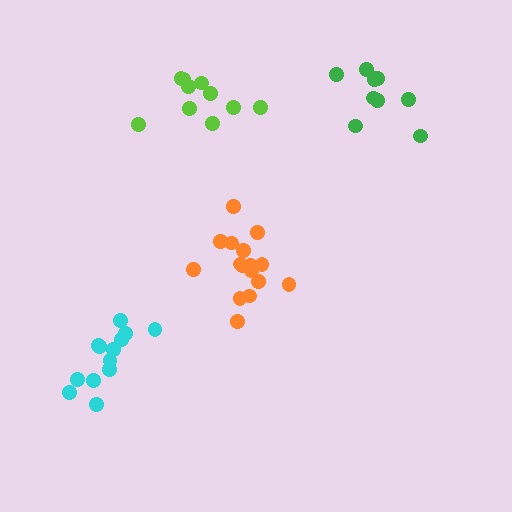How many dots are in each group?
Group 1: 16 dots, Group 2: 10 dots, Group 3: 13 dots, Group 4: 11 dots (50 total).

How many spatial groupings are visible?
There are 4 spatial groupings.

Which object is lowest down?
The cyan cluster is bottommost.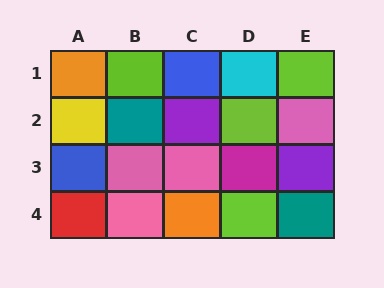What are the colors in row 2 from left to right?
Yellow, teal, purple, lime, pink.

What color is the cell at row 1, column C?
Blue.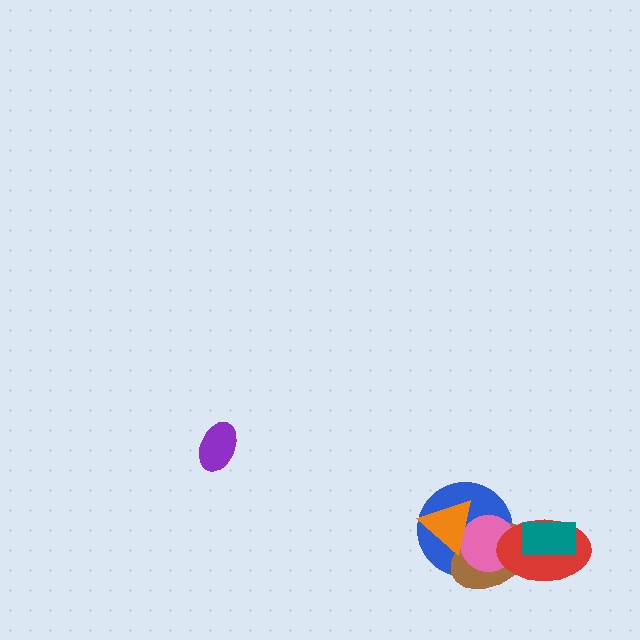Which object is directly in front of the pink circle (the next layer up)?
The orange triangle is directly in front of the pink circle.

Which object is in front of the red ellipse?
The teal rectangle is in front of the red ellipse.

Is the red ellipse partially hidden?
Yes, it is partially covered by another shape.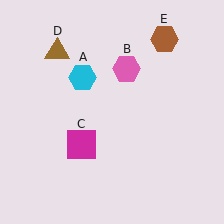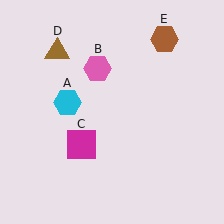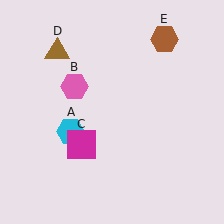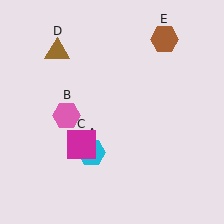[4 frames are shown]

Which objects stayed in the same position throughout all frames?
Magenta square (object C) and brown triangle (object D) and brown hexagon (object E) remained stationary.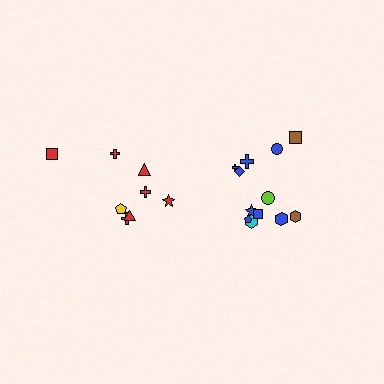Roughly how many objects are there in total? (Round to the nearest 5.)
Roughly 20 objects in total.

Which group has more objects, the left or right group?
The right group.